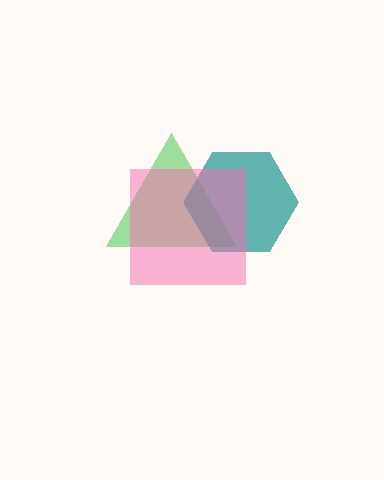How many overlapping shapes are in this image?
There are 3 overlapping shapes in the image.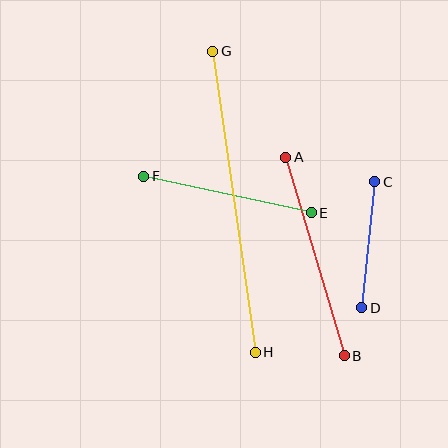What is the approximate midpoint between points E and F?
The midpoint is at approximately (227, 194) pixels.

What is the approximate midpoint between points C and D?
The midpoint is at approximately (368, 245) pixels.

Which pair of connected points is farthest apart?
Points G and H are farthest apart.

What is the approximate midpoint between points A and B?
The midpoint is at approximately (315, 256) pixels.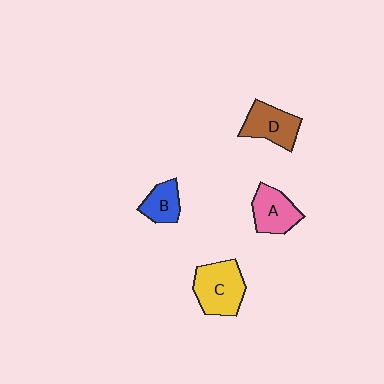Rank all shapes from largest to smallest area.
From largest to smallest: C (yellow), D (brown), A (pink), B (blue).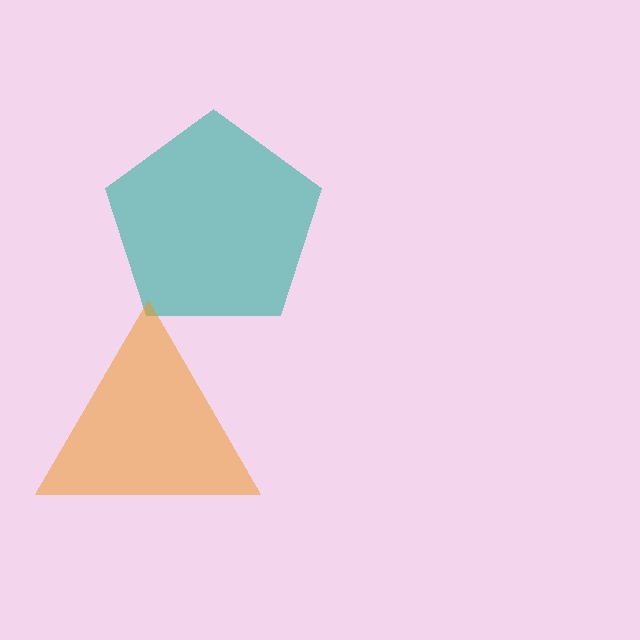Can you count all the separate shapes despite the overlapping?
Yes, there are 2 separate shapes.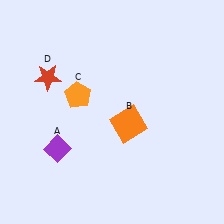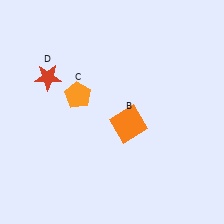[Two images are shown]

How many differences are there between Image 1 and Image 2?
There is 1 difference between the two images.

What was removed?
The purple diamond (A) was removed in Image 2.